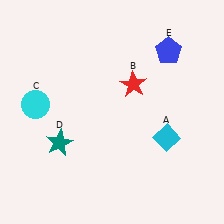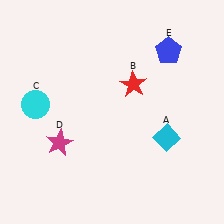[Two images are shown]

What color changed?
The star (D) changed from teal in Image 1 to magenta in Image 2.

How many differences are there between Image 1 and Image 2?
There is 1 difference between the two images.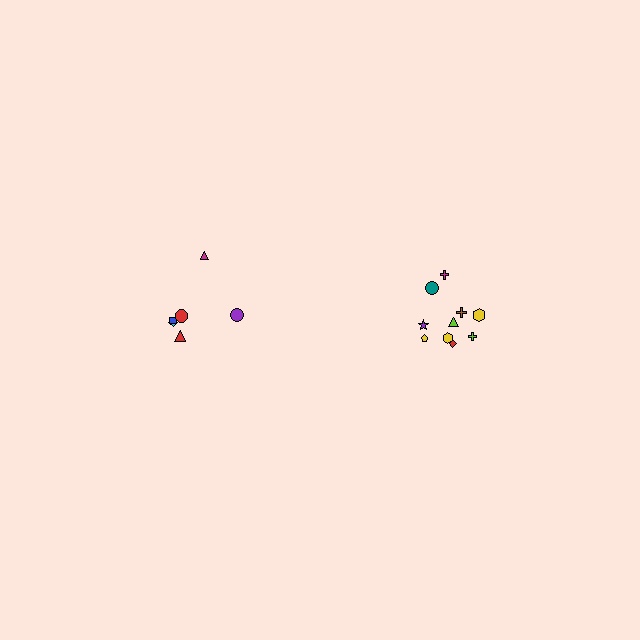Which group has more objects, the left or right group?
The right group.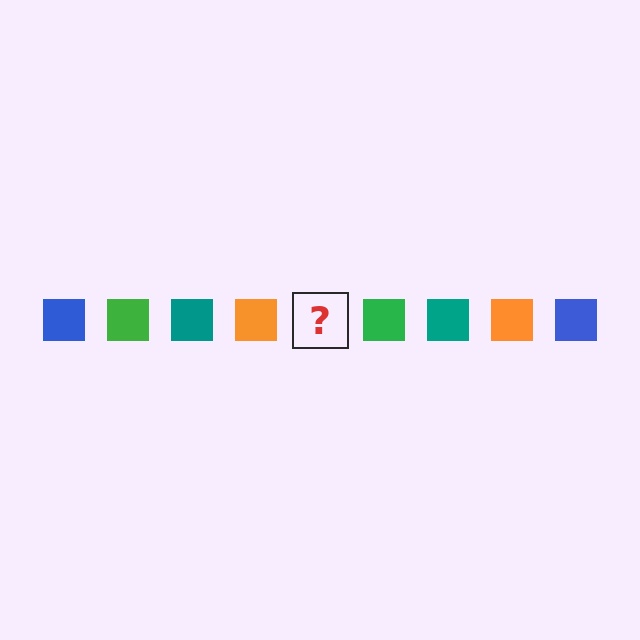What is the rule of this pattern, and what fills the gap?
The rule is that the pattern cycles through blue, green, teal, orange squares. The gap should be filled with a blue square.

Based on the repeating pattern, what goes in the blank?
The blank should be a blue square.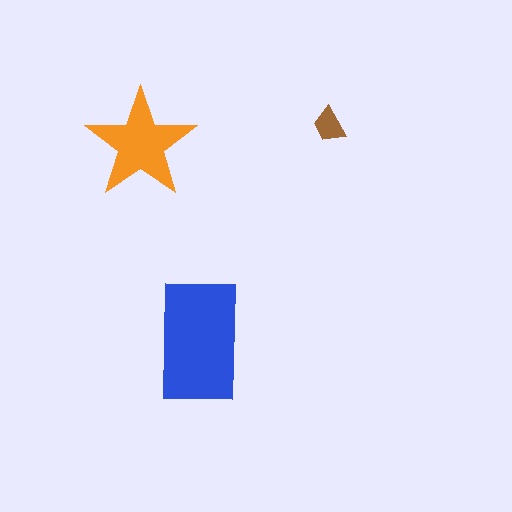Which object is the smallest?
The brown trapezoid.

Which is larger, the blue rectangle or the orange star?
The blue rectangle.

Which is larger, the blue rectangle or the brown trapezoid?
The blue rectangle.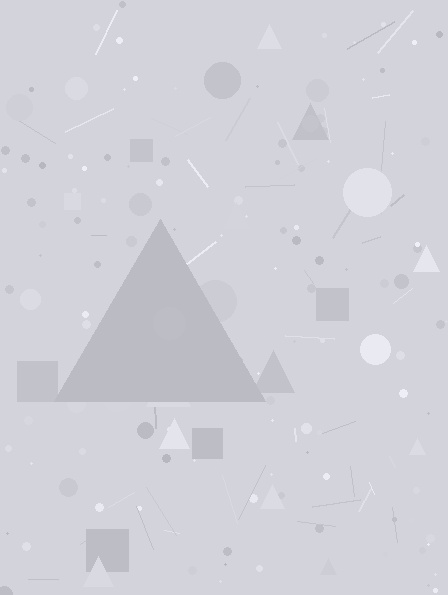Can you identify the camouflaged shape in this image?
The camouflaged shape is a triangle.